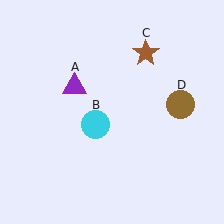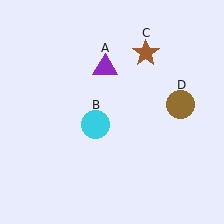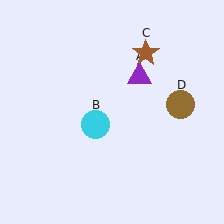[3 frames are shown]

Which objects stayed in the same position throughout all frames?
Cyan circle (object B) and brown star (object C) and brown circle (object D) remained stationary.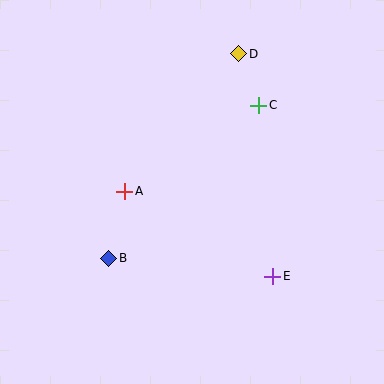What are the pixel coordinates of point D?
Point D is at (239, 54).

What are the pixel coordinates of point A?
Point A is at (125, 191).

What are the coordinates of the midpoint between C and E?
The midpoint between C and E is at (266, 191).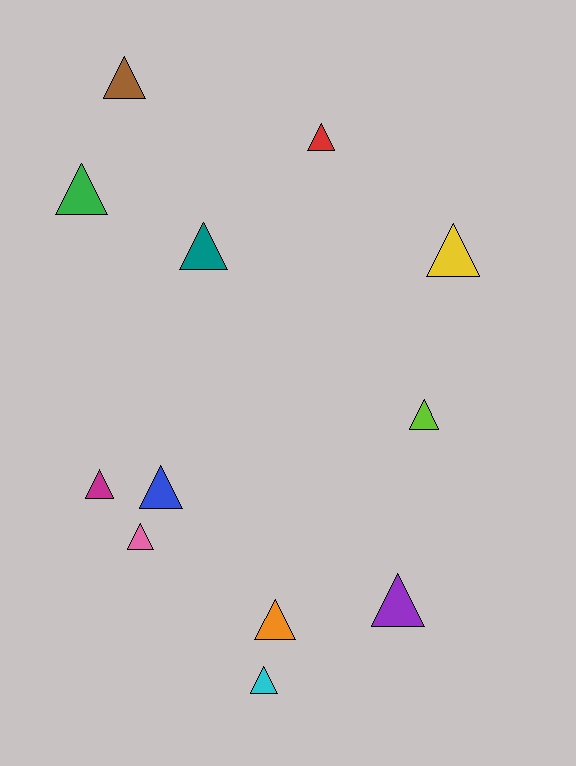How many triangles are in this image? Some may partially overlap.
There are 12 triangles.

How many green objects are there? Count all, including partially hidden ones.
There is 1 green object.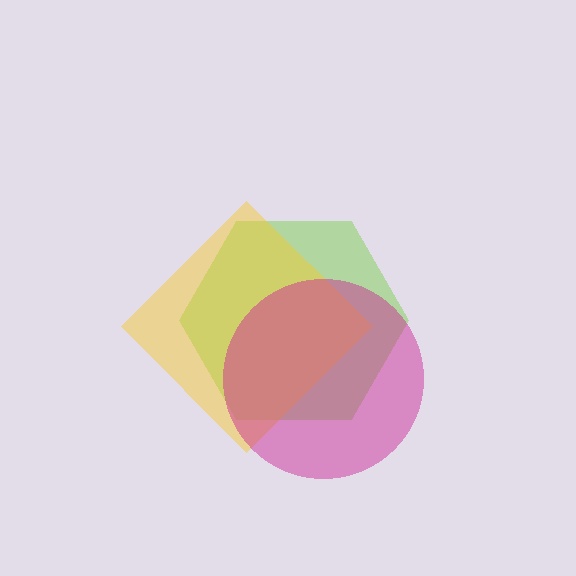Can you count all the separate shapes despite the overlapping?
Yes, there are 3 separate shapes.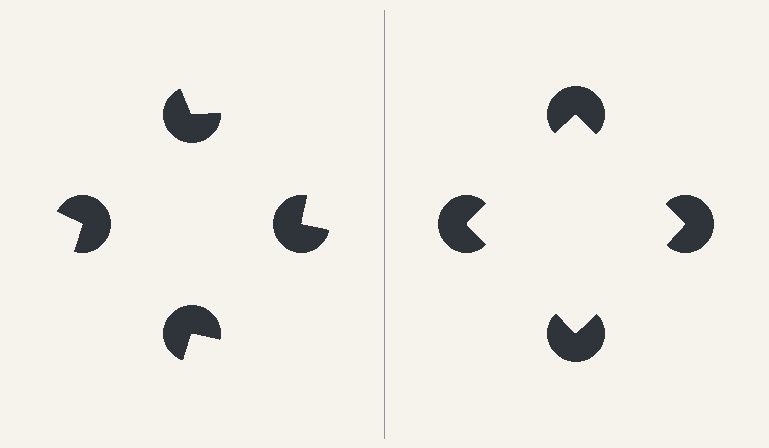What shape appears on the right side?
An illusory square.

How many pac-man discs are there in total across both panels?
8 — 4 on each side.